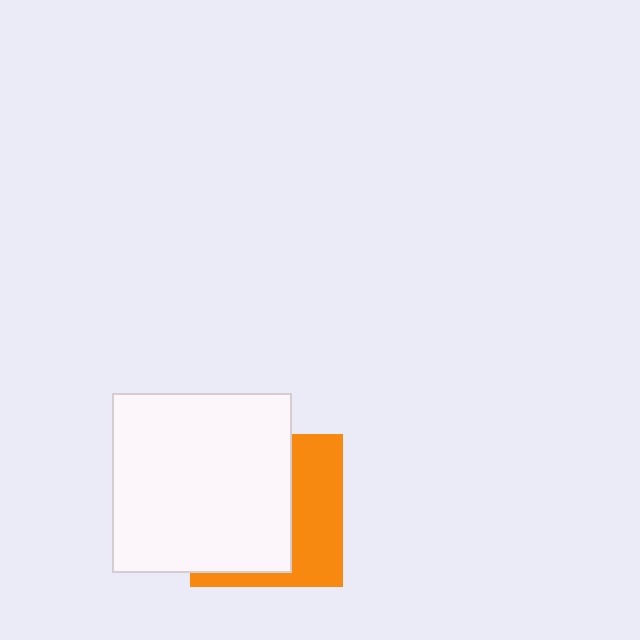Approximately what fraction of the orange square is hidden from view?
Roughly 60% of the orange square is hidden behind the white square.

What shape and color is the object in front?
The object in front is a white square.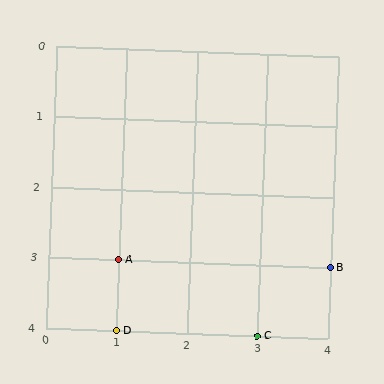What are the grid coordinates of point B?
Point B is at grid coordinates (4, 3).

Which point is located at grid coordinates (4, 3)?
Point B is at (4, 3).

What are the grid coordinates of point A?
Point A is at grid coordinates (1, 3).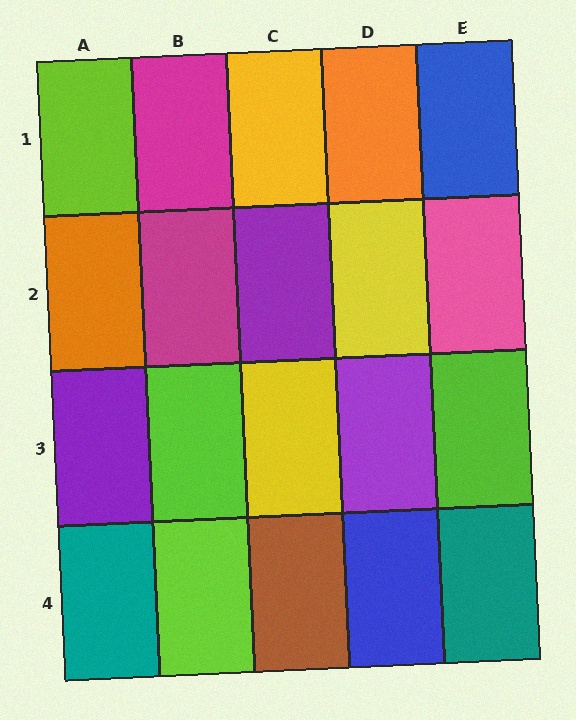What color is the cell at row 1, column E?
Blue.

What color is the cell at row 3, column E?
Lime.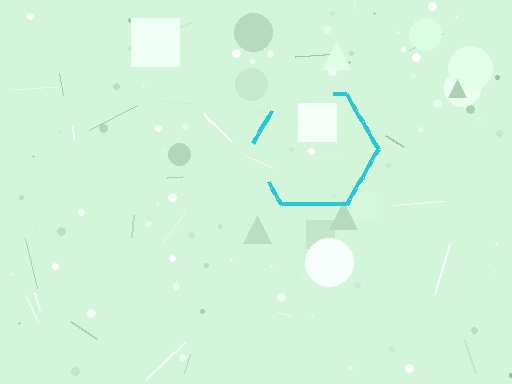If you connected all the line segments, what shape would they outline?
They would outline a hexagon.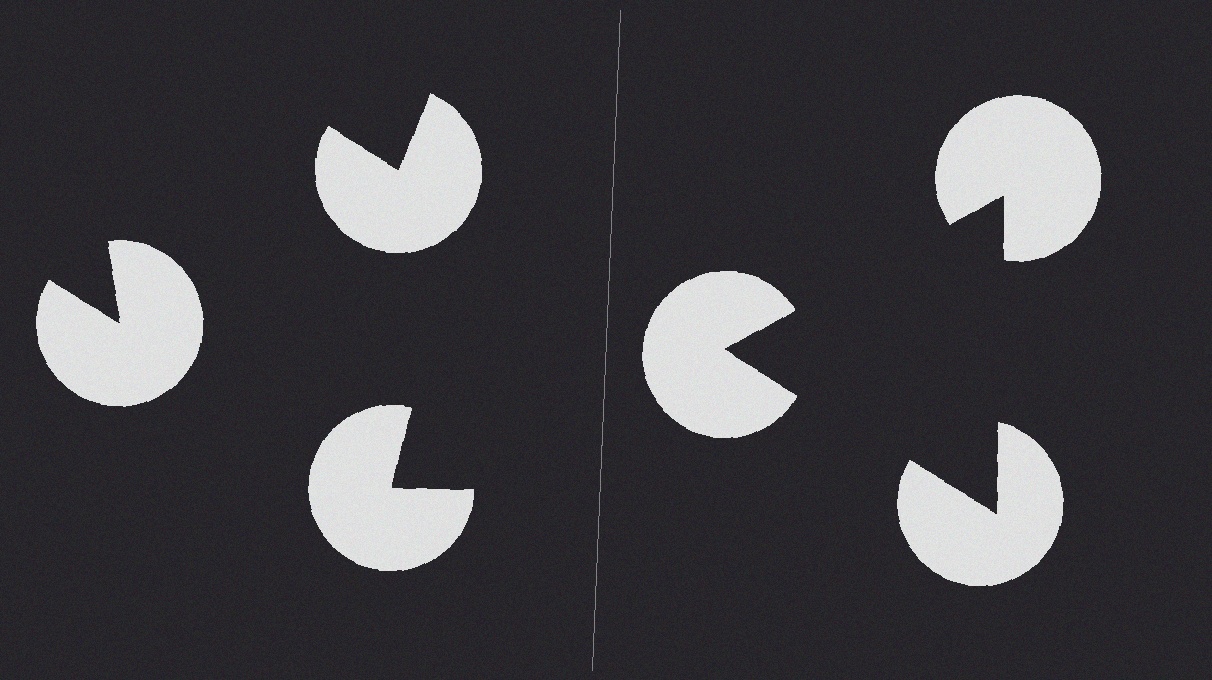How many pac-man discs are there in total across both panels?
6 — 3 on each side.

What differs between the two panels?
The pac-man discs are positioned identically on both sides; only the wedge orientations differ. On the right they align to a triangle; on the left they are misaligned.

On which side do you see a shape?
An illusory triangle appears on the right side. On the left side the wedge cuts are rotated, so no coherent shape forms.